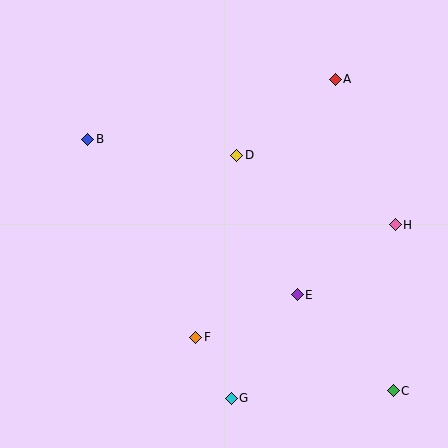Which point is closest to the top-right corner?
Point A is closest to the top-right corner.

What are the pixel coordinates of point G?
Point G is at (231, 398).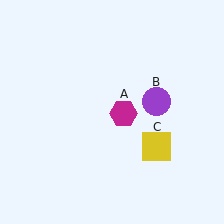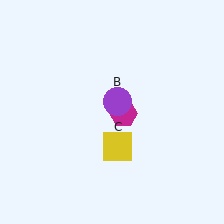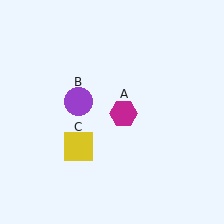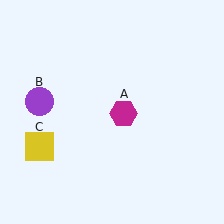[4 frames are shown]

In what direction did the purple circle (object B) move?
The purple circle (object B) moved left.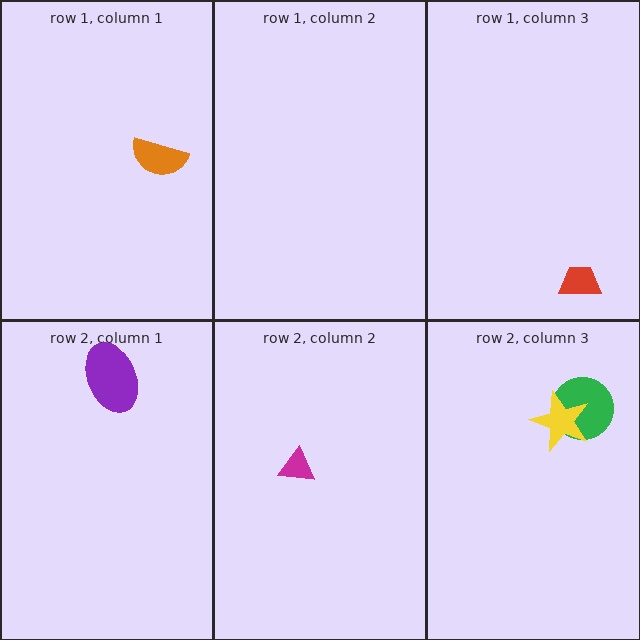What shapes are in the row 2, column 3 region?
The green circle, the yellow star.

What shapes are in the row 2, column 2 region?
The magenta triangle.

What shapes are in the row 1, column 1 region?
The orange semicircle.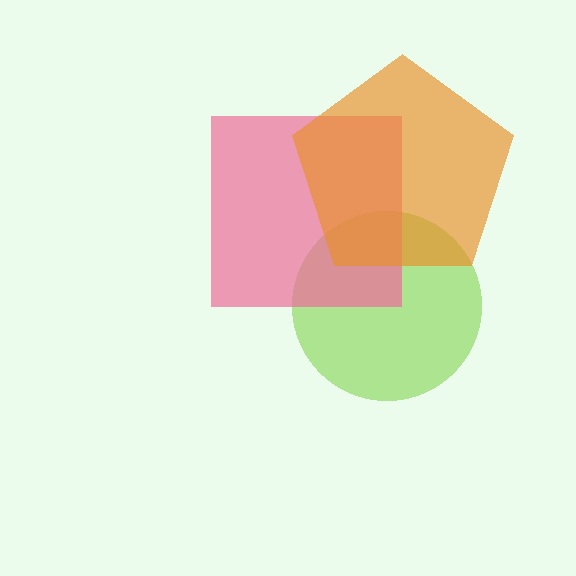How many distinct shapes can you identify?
There are 3 distinct shapes: a lime circle, a pink square, an orange pentagon.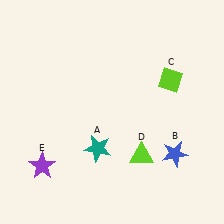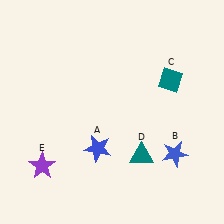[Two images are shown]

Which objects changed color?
A changed from teal to blue. C changed from lime to teal. D changed from lime to teal.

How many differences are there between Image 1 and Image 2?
There are 3 differences between the two images.